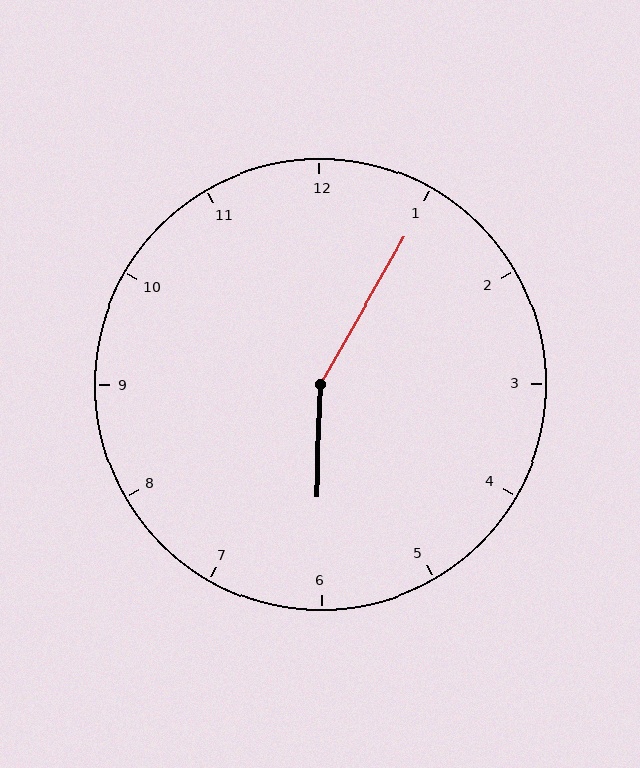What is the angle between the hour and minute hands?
Approximately 152 degrees.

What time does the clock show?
6:05.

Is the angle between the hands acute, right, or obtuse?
It is obtuse.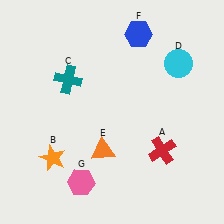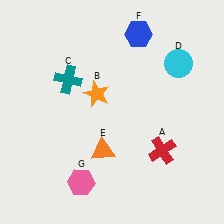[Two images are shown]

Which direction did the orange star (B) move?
The orange star (B) moved up.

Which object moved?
The orange star (B) moved up.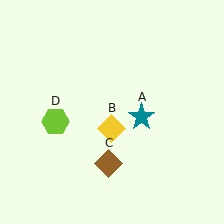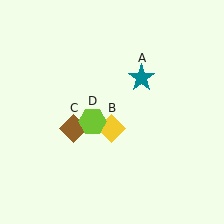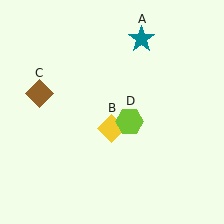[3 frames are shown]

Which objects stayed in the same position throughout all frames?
Yellow diamond (object B) remained stationary.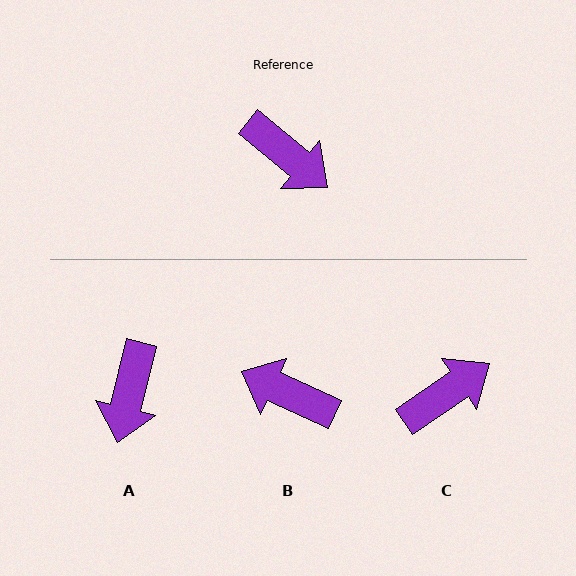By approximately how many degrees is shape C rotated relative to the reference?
Approximately 74 degrees counter-clockwise.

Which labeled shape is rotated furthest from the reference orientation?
B, about 165 degrees away.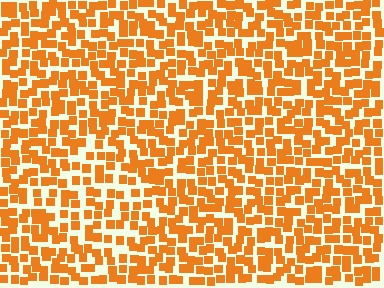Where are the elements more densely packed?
The elements are more densely packed outside the diamond boundary.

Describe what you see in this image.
The image contains small orange elements arranged at two different densities. A diamond-shaped region is visible where the elements are less densely packed than the surrounding area.